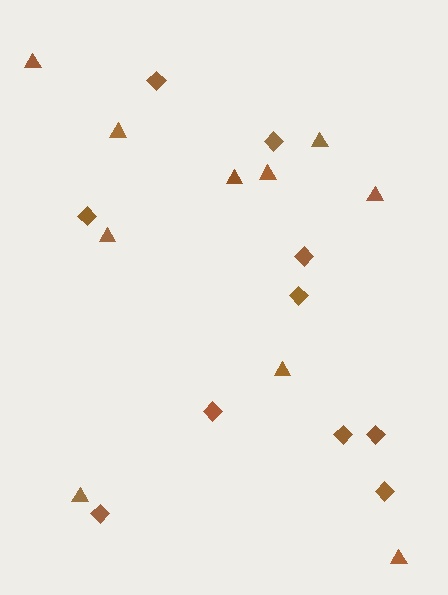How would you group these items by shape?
There are 2 groups: one group of diamonds (10) and one group of triangles (10).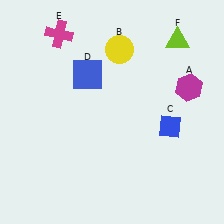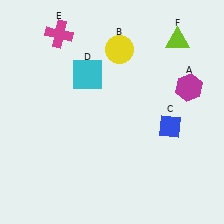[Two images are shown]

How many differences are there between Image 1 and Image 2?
There is 1 difference between the two images.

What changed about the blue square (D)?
In Image 1, D is blue. In Image 2, it changed to cyan.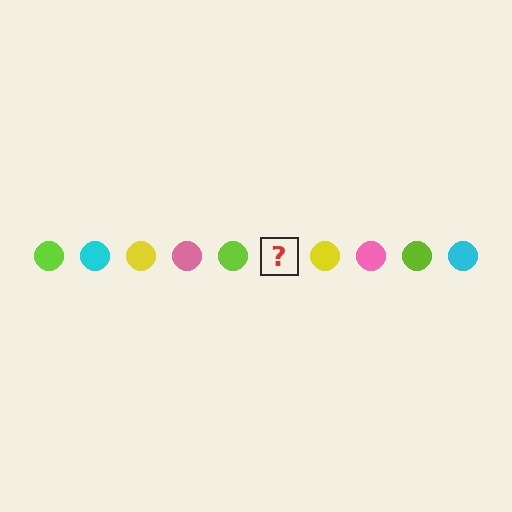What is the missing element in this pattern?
The missing element is a cyan circle.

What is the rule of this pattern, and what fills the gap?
The rule is that the pattern cycles through lime, cyan, yellow, pink circles. The gap should be filled with a cyan circle.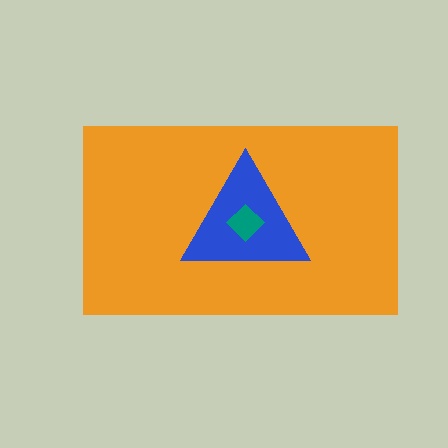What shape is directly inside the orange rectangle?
The blue triangle.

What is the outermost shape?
The orange rectangle.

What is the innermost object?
The teal diamond.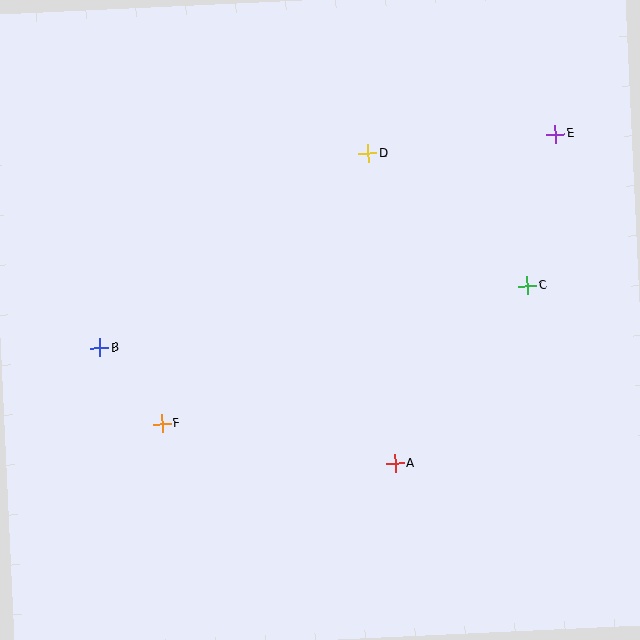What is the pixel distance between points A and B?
The distance between A and B is 317 pixels.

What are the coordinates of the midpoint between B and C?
The midpoint between B and C is at (313, 317).